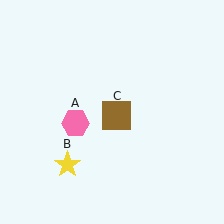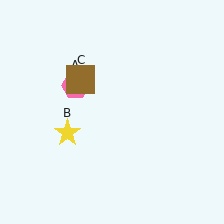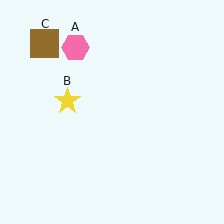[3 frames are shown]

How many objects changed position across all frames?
3 objects changed position: pink hexagon (object A), yellow star (object B), brown square (object C).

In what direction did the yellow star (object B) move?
The yellow star (object B) moved up.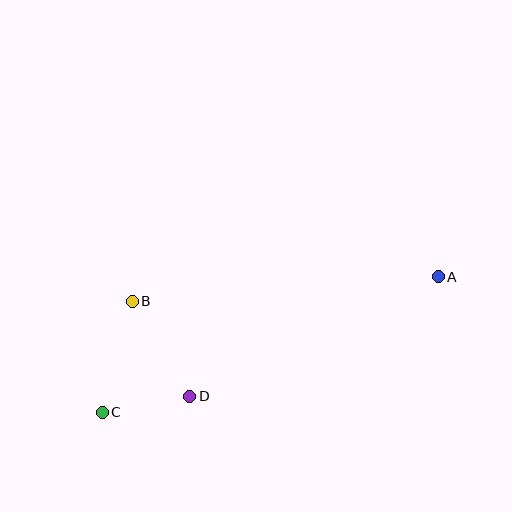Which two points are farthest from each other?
Points A and C are farthest from each other.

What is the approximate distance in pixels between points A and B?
The distance between A and B is approximately 307 pixels.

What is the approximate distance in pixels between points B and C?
The distance between B and C is approximately 115 pixels.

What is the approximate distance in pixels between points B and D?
The distance between B and D is approximately 111 pixels.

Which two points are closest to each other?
Points C and D are closest to each other.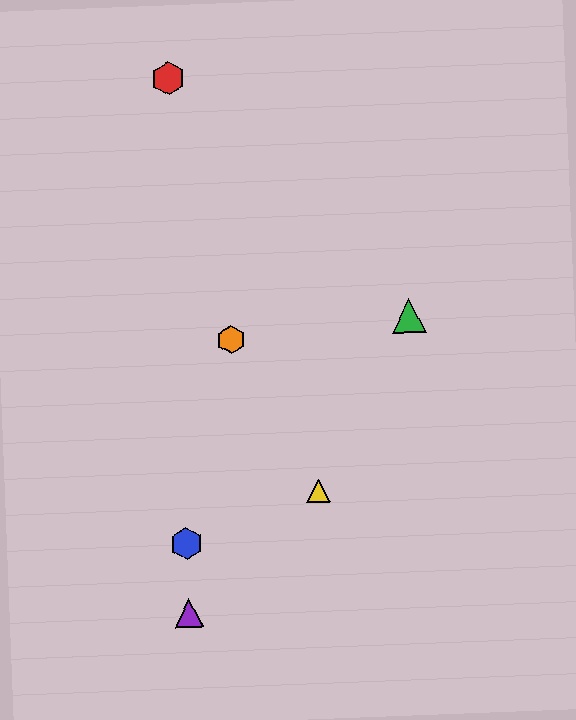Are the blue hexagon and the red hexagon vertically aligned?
Yes, both are at x≈186.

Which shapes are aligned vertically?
The red hexagon, the blue hexagon, the purple triangle are aligned vertically.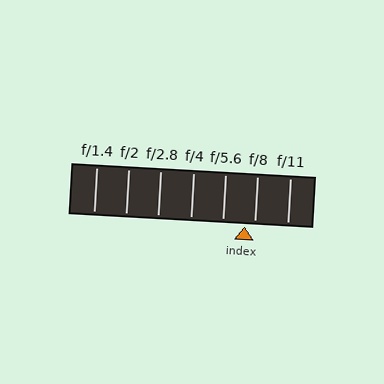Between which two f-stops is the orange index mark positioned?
The index mark is between f/5.6 and f/8.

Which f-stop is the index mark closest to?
The index mark is closest to f/8.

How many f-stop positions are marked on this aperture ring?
There are 7 f-stop positions marked.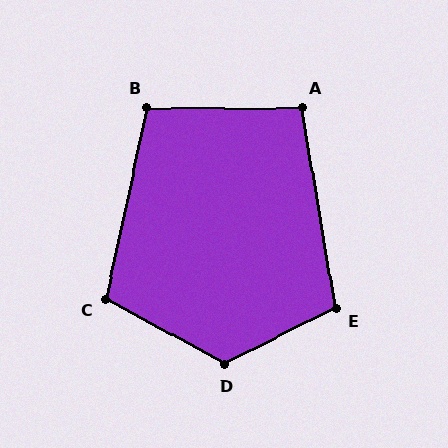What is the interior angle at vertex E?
Approximately 107 degrees (obtuse).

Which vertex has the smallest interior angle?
A, at approximately 100 degrees.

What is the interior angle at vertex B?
Approximately 102 degrees (obtuse).